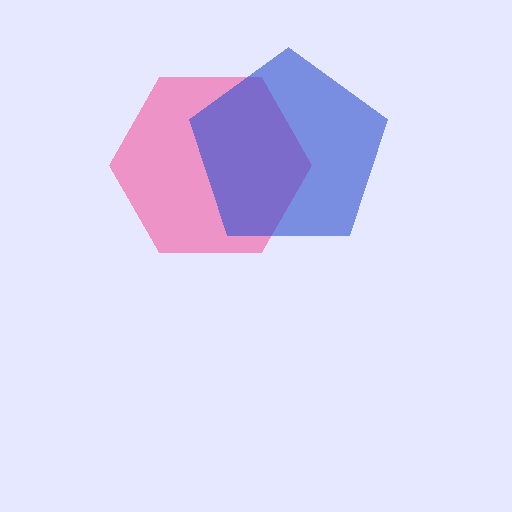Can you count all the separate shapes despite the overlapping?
Yes, there are 2 separate shapes.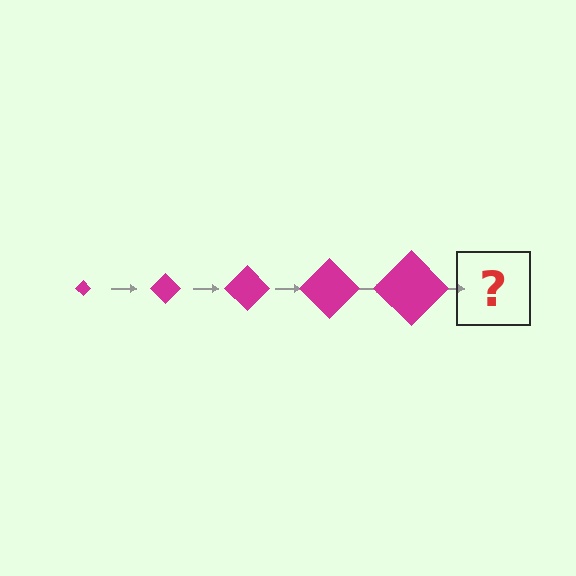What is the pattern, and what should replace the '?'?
The pattern is that the diamond gets progressively larger each step. The '?' should be a magenta diamond, larger than the previous one.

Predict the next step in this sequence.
The next step is a magenta diamond, larger than the previous one.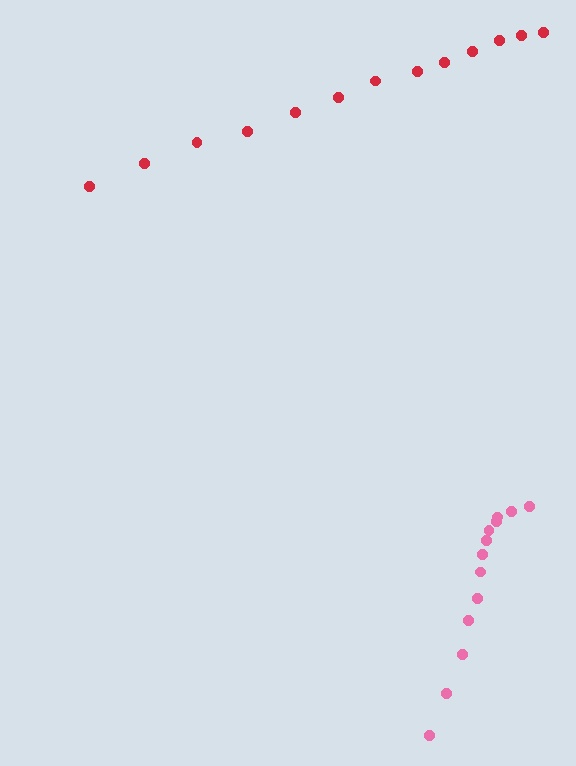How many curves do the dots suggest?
There are 2 distinct paths.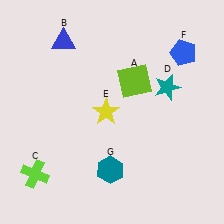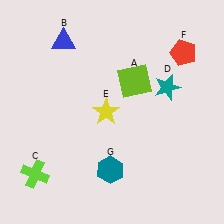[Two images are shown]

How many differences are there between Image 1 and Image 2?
There is 1 difference between the two images.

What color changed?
The pentagon (F) changed from blue in Image 1 to red in Image 2.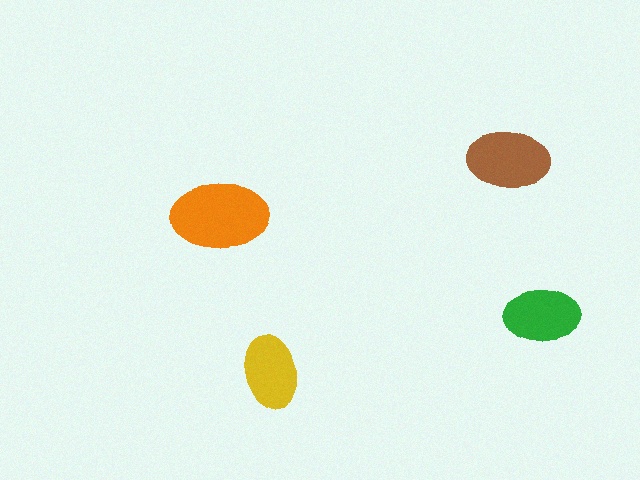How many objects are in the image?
There are 4 objects in the image.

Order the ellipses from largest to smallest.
the orange one, the brown one, the green one, the yellow one.